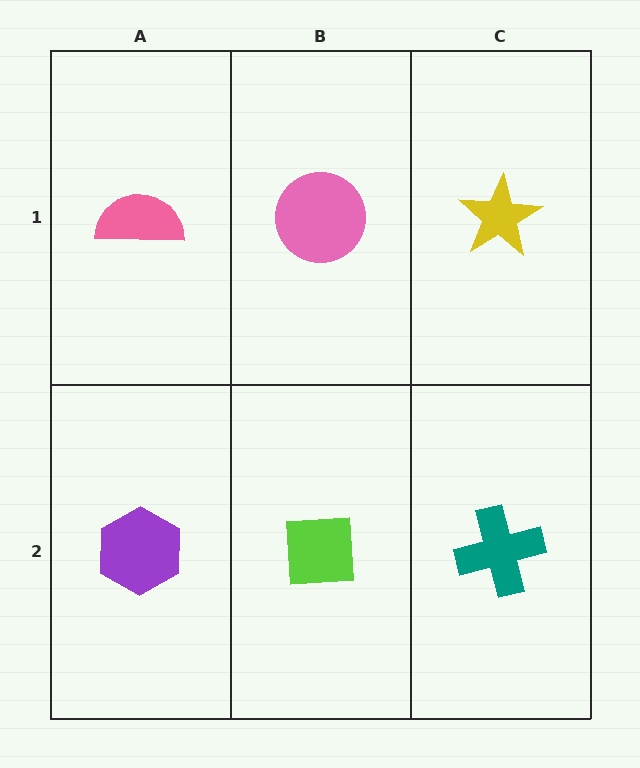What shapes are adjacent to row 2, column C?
A yellow star (row 1, column C), a lime square (row 2, column B).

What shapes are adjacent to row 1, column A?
A purple hexagon (row 2, column A), a pink circle (row 1, column B).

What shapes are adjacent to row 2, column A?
A pink semicircle (row 1, column A), a lime square (row 2, column B).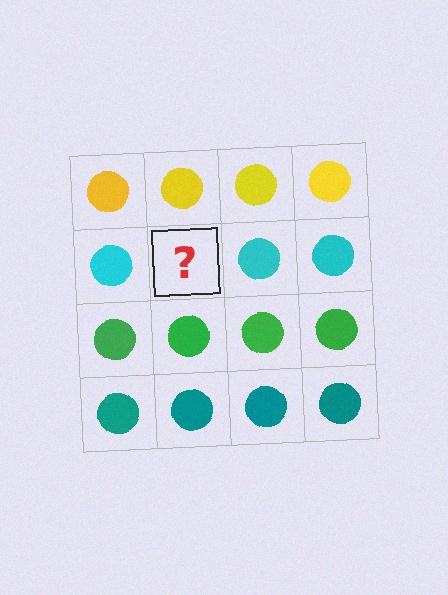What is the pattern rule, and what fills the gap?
The rule is that each row has a consistent color. The gap should be filled with a cyan circle.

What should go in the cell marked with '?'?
The missing cell should contain a cyan circle.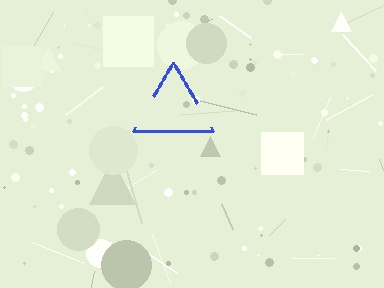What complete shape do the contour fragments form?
The contour fragments form a triangle.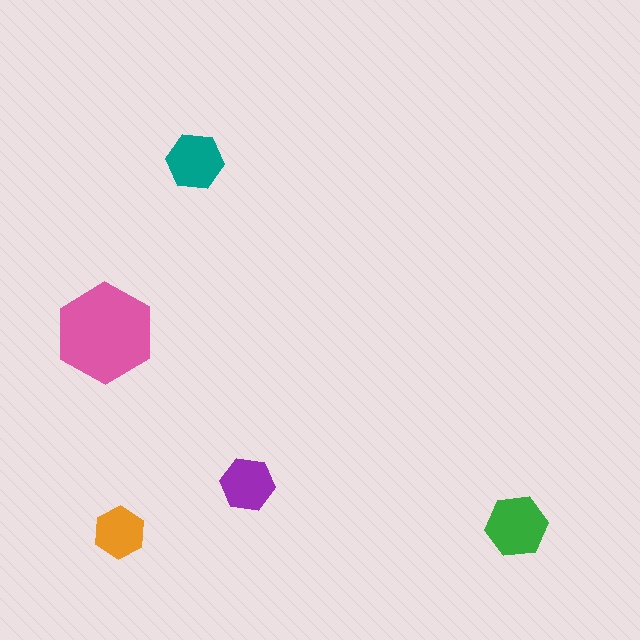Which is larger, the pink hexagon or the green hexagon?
The pink one.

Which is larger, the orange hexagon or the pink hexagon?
The pink one.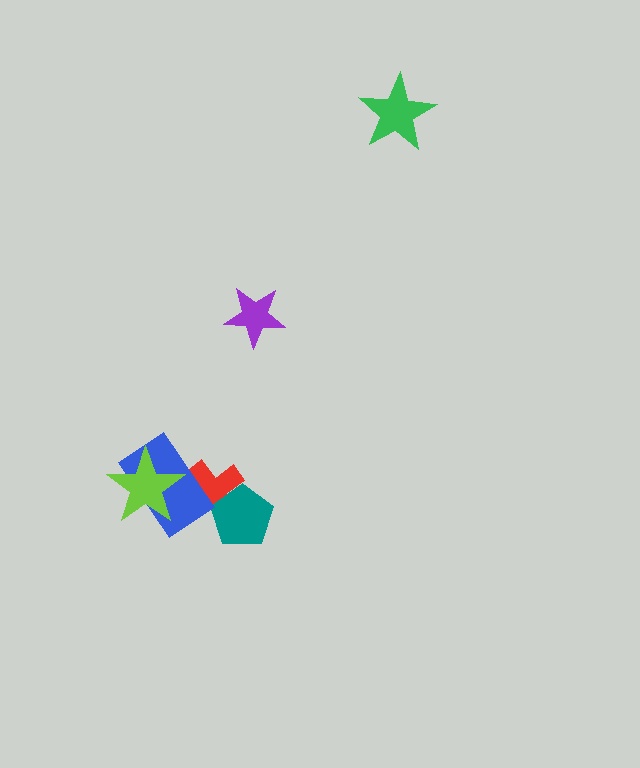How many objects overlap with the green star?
0 objects overlap with the green star.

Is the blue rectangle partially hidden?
Yes, it is partially covered by another shape.